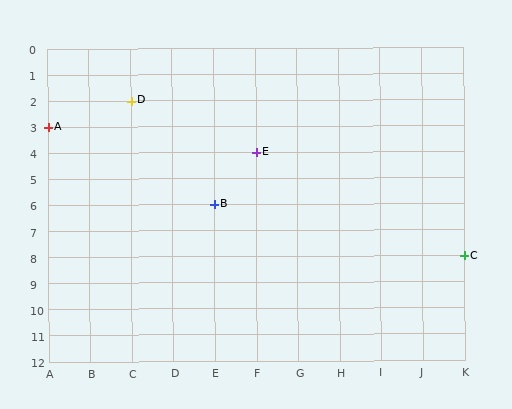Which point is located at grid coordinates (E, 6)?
Point B is at (E, 6).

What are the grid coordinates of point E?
Point E is at grid coordinates (F, 4).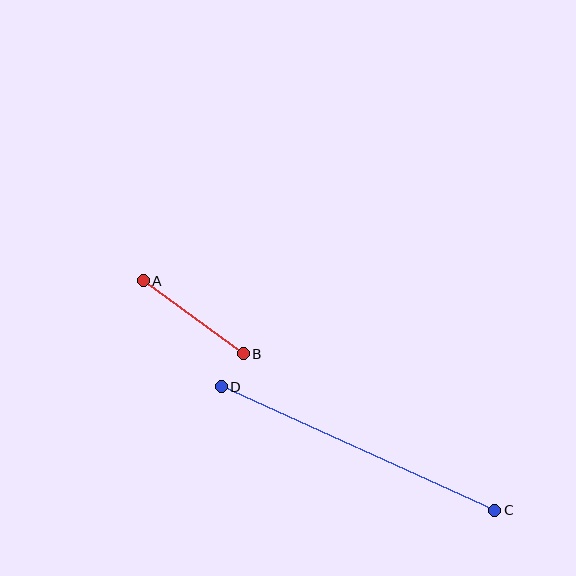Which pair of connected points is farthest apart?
Points C and D are farthest apart.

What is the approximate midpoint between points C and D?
The midpoint is at approximately (358, 449) pixels.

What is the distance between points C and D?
The distance is approximately 300 pixels.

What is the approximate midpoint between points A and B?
The midpoint is at approximately (193, 317) pixels.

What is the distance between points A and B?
The distance is approximately 124 pixels.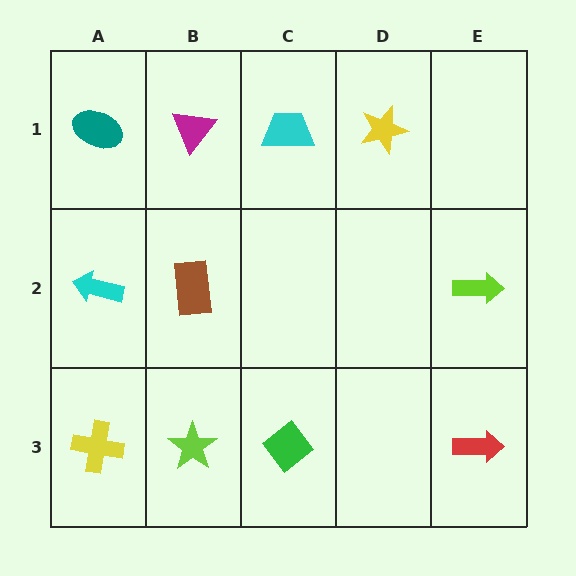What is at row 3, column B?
A lime star.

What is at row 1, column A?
A teal ellipse.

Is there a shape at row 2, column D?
No, that cell is empty.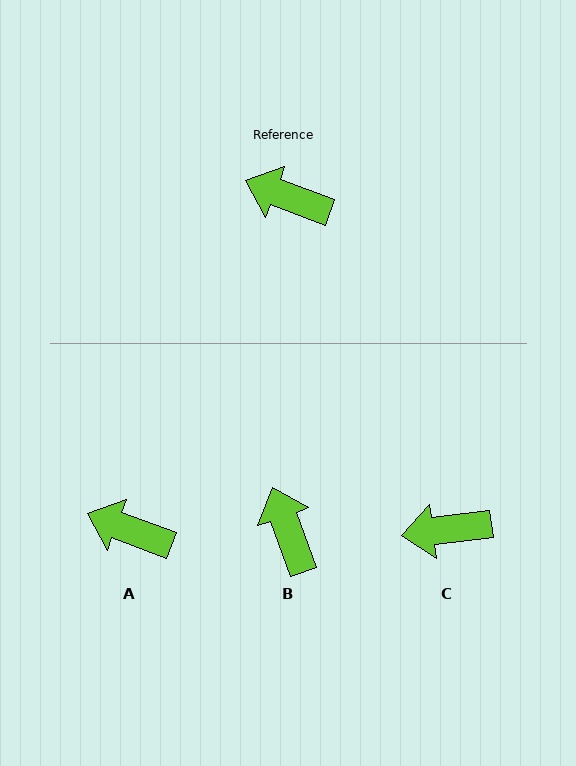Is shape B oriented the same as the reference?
No, it is off by about 49 degrees.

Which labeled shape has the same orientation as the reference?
A.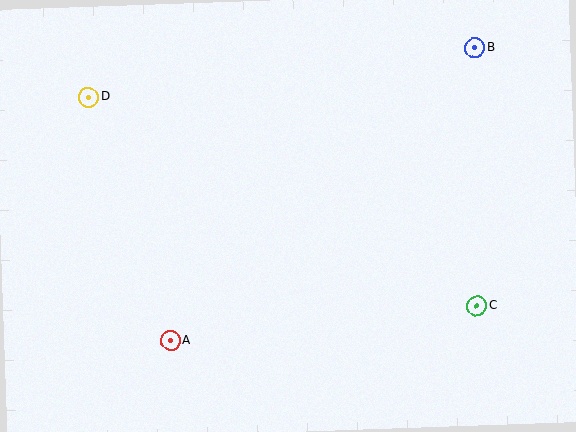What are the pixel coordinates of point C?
Point C is at (477, 306).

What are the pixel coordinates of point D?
Point D is at (89, 97).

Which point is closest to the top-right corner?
Point B is closest to the top-right corner.